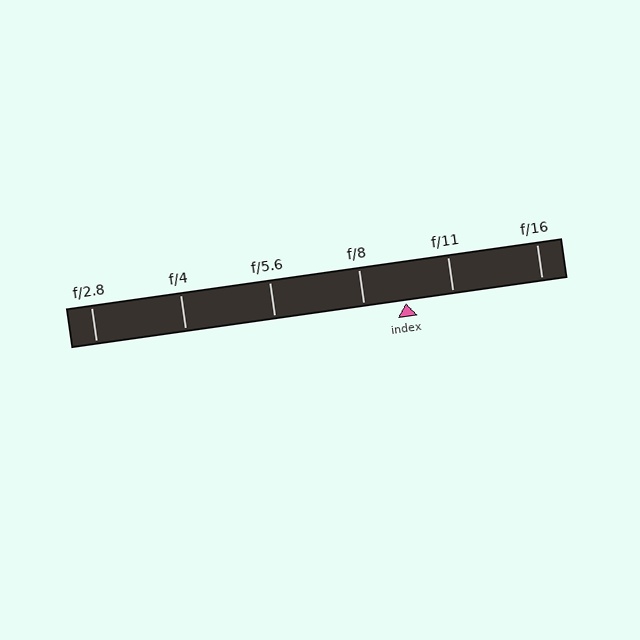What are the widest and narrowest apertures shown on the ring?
The widest aperture shown is f/2.8 and the narrowest is f/16.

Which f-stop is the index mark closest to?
The index mark is closest to f/8.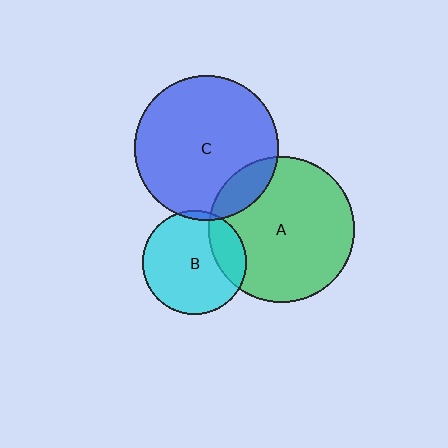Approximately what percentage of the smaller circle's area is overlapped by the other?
Approximately 15%.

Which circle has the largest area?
Circle A (green).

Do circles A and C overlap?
Yes.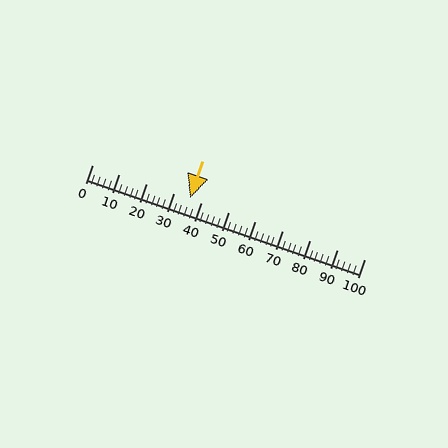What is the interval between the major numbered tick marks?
The major tick marks are spaced 10 units apart.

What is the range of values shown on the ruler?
The ruler shows values from 0 to 100.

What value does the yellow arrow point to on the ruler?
The yellow arrow points to approximately 36.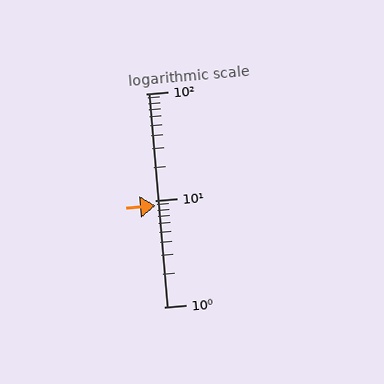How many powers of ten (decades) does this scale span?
The scale spans 2 decades, from 1 to 100.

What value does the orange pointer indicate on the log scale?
The pointer indicates approximately 8.9.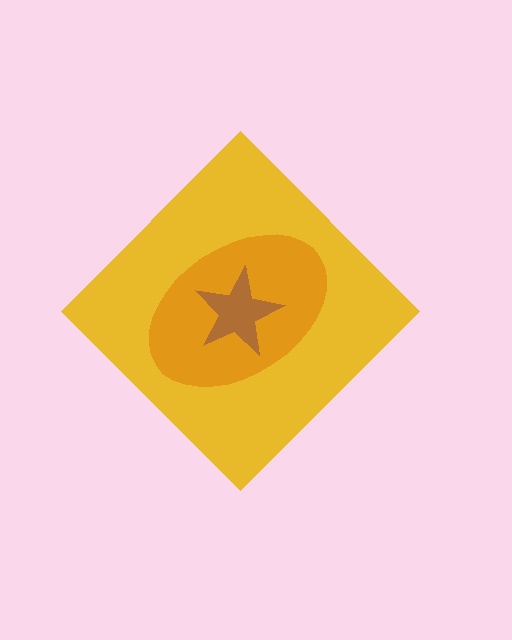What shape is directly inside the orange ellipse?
The brown star.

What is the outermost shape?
The yellow diamond.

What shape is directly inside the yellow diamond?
The orange ellipse.